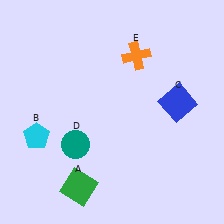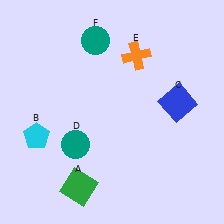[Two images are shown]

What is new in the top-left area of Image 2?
A teal circle (F) was added in the top-left area of Image 2.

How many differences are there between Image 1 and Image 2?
There is 1 difference between the two images.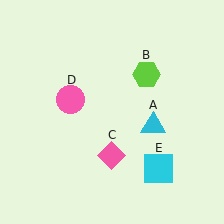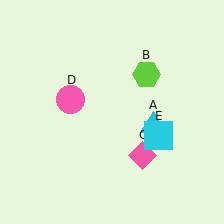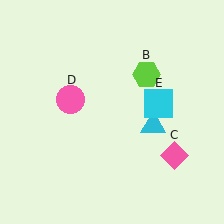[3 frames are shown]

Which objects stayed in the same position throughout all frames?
Cyan triangle (object A) and lime hexagon (object B) and pink circle (object D) remained stationary.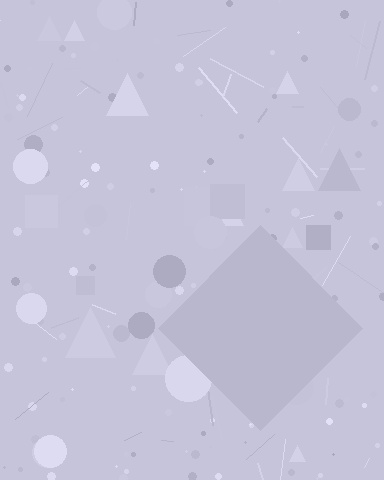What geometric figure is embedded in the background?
A diamond is embedded in the background.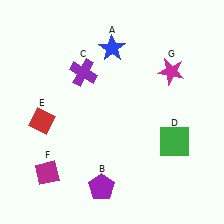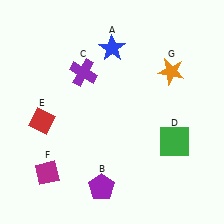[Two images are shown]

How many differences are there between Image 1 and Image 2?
There is 1 difference between the two images.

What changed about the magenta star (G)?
In Image 1, G is magenta. In Image 2, it changed to orange.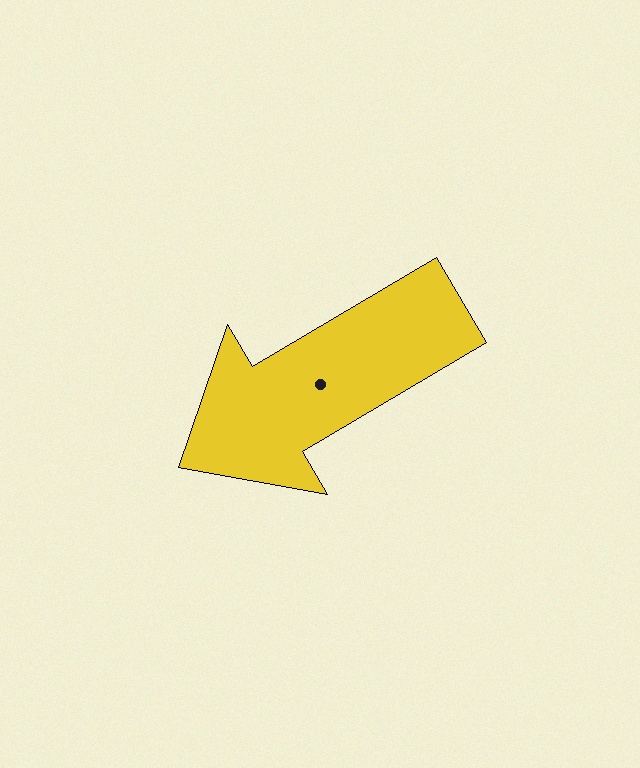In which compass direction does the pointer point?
Southwest.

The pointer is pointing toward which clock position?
Roughly 8 o'clock.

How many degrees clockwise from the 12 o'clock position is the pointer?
Approximately 239 degrees.